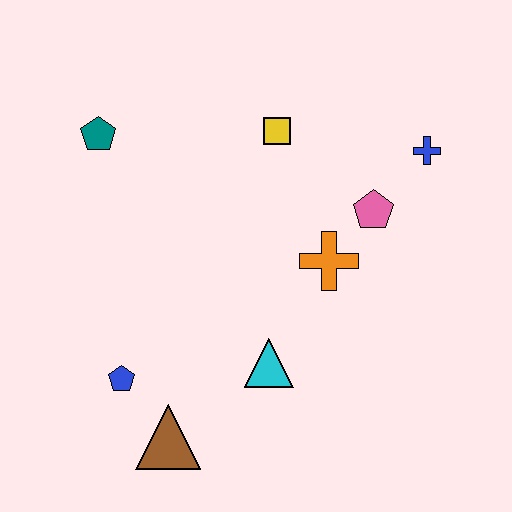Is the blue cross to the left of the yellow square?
No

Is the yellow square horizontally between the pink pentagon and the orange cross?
No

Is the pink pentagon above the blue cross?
No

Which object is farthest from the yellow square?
The brown triangle is farthest from the yellow square.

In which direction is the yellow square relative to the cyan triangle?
The yellow square is above the cyan triangle.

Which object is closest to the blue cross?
The pink pentagon is closest to the blue cross.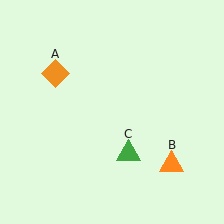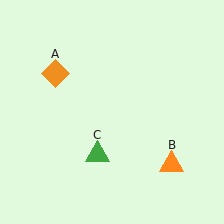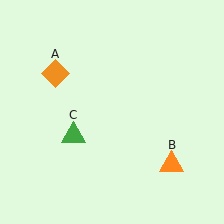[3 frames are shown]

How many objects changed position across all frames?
1 object changed position: green triangle (object C).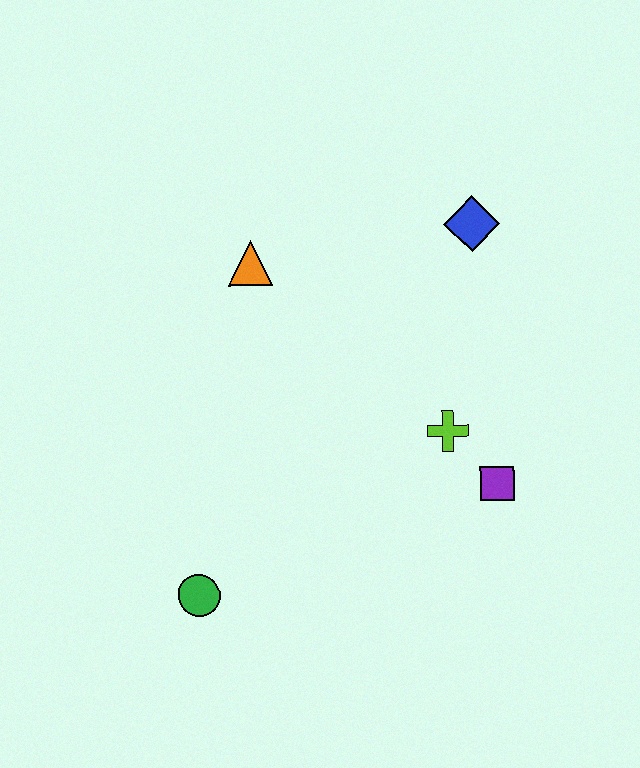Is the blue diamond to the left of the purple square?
Yes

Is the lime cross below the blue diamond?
Yes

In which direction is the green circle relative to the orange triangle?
The green circle is below the orange triangle.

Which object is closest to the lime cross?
The purple square is closest to the lime cross.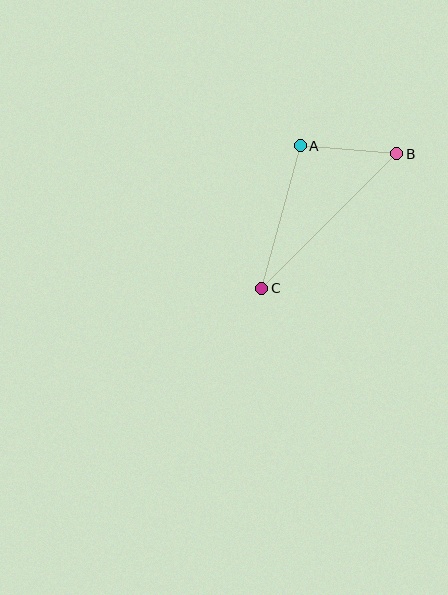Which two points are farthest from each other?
Points B and C are farthest from each other.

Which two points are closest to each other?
Points A and B are closest to each other.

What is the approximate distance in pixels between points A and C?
The distance between A and C is approximately 147 pixels.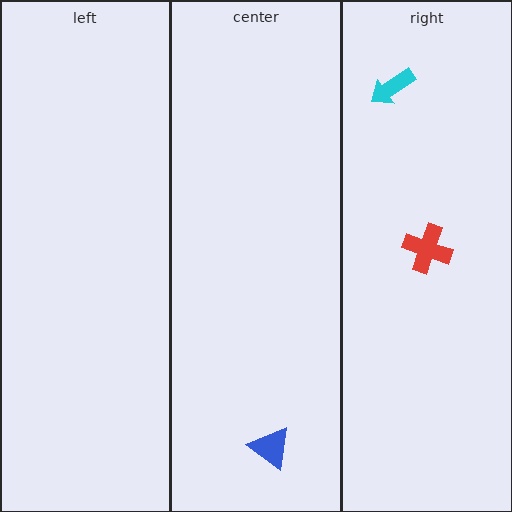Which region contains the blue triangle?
The center region.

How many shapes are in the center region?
1.